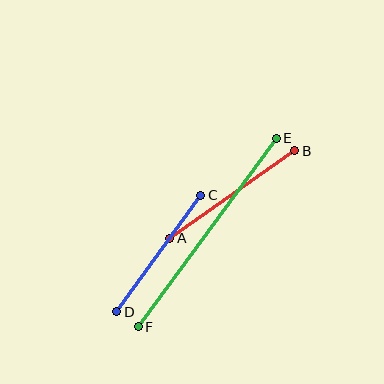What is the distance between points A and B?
The distance is approximately 153 pixels.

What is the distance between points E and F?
The distance is approximately 233 pixels.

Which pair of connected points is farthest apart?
Points E and F are farthest apart.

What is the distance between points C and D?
The distance is approximately 144 pixels.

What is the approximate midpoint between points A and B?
The midpoint is at approximately (232, 194) pixels.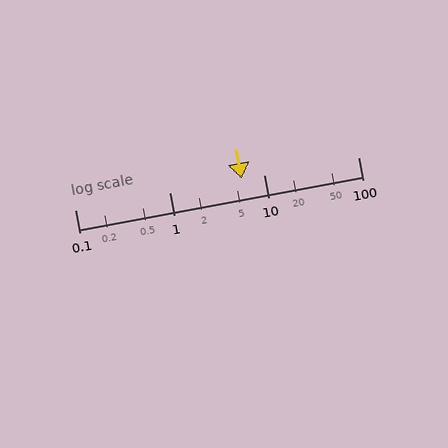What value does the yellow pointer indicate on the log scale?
The pointer indicates approximately 5.8.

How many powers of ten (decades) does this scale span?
The scale spans 3 decades, from 0.1 to 100.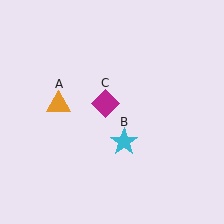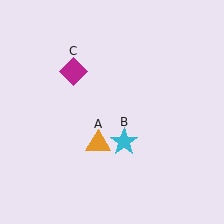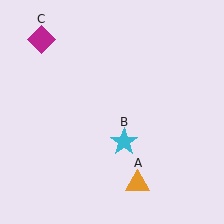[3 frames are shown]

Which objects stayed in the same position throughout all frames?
Cyan star (object B) remained stationary.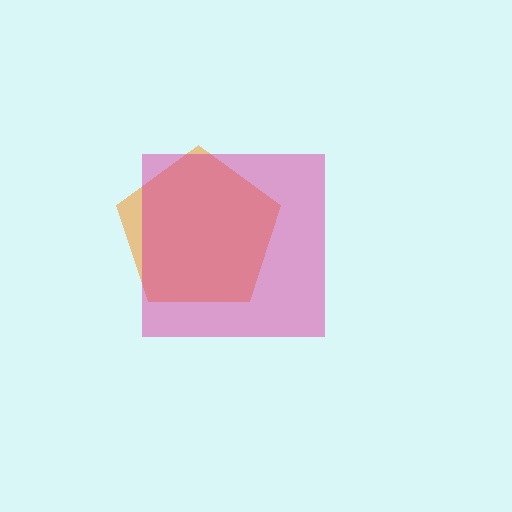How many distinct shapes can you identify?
There are 2 distinct shapes: an orange pentagon, a magenta square.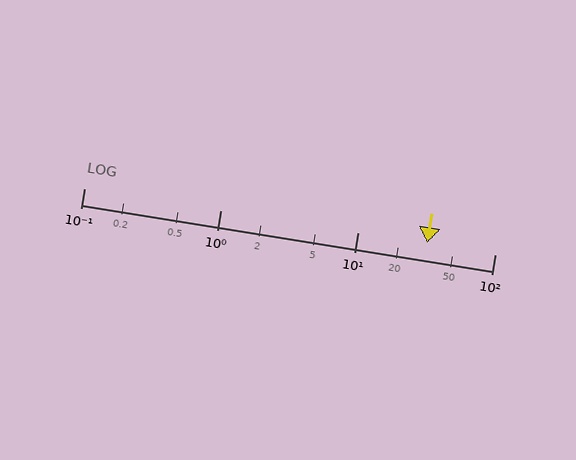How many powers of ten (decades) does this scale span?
The scale spans 3 decades, from 0.1 to 100.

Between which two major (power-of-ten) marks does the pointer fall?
The pointer is between 10 and 100.